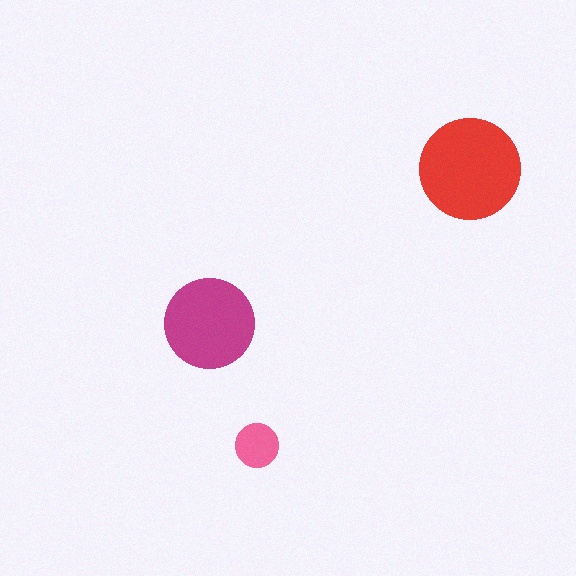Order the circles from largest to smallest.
the red one, the magenta one, the pink one.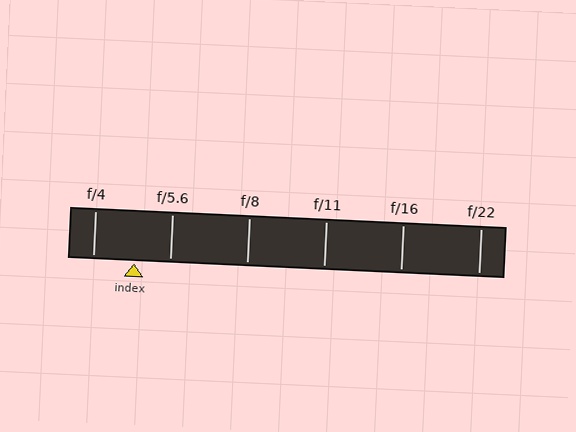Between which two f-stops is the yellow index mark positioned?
The index mark is between f/4 and f/5.6.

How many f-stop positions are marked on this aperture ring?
There are 6 f-stop positions marked.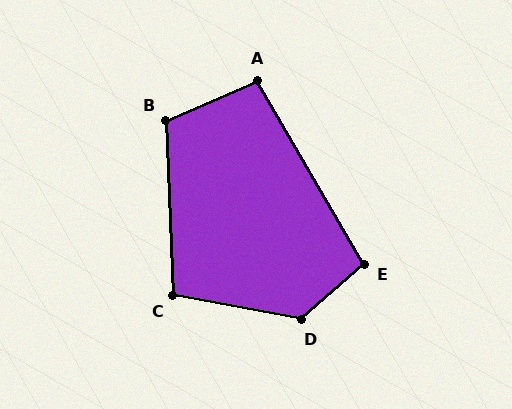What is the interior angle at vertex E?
Approximately 101 degrees (obtuse).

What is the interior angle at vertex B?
Approximately 111 degrees (obtuse).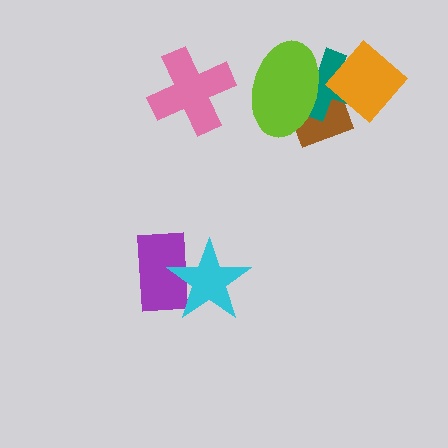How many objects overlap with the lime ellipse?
2 objects overlap with the lime ellipse.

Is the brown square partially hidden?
Yes, it is partially covered by another shape.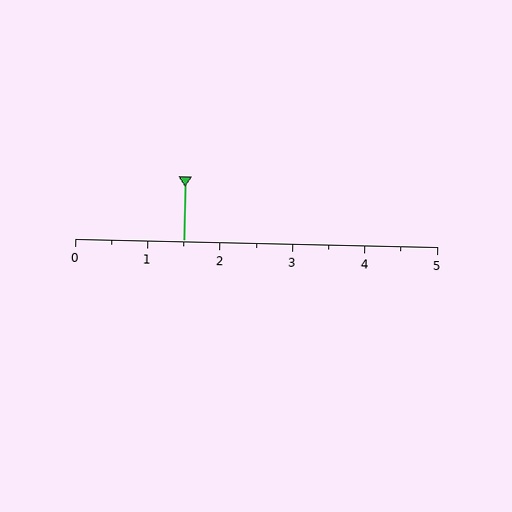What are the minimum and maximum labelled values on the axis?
The axis runs from 0 to 5.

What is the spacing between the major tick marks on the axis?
The major ticks are spaced 1 apart.